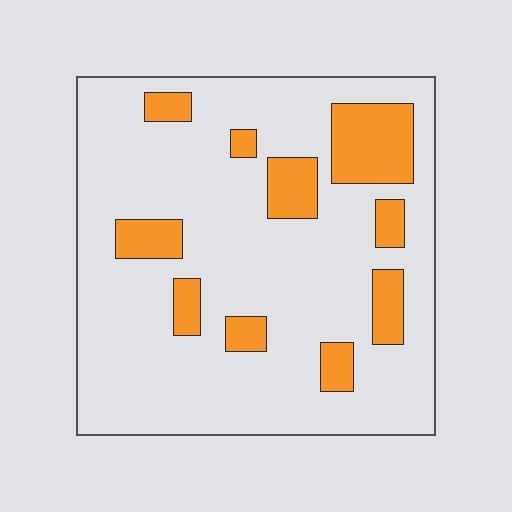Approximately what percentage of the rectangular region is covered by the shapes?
Approximately 20%.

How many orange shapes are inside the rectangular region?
10.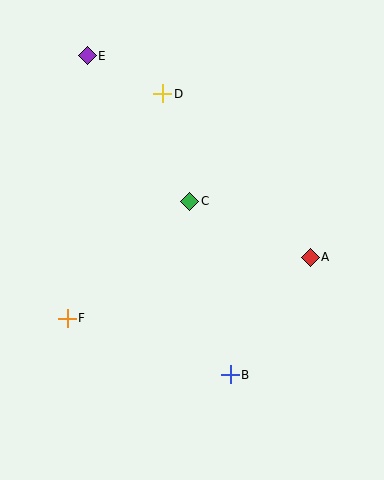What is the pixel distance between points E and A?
The distance between E and A is 300 pixels.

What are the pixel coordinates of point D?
Point D is at (163, 94).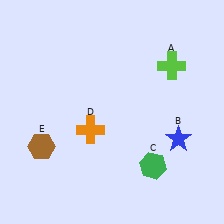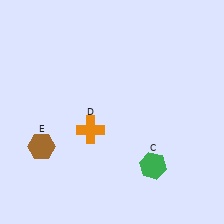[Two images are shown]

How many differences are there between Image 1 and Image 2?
There are 2 differences between the two images.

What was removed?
The lime cross (A), the blue star (B) were removed in Image 2.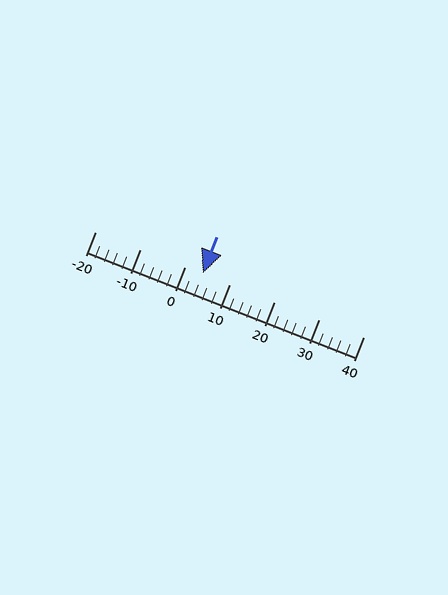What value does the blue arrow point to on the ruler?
The blue arrow points to approximately 4.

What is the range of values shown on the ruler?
The ruler shows values from -20 to 40.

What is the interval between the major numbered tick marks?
The major tick marks are spaced 10 units apart.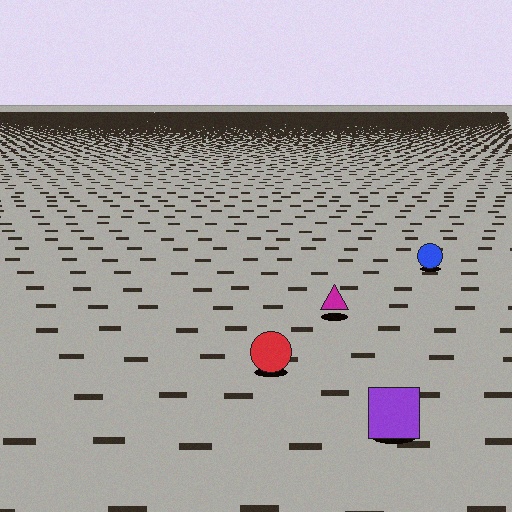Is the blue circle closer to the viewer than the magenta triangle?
No. The magenta triangle is closer — you can tell from the texture gradient: the ground texture is coarser near it.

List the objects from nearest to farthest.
From nearest to farthest: the purple square, the red circle, the magenta triangle, the blue circle.